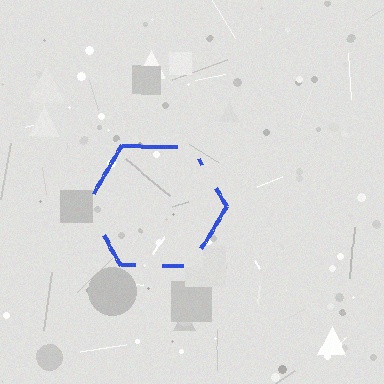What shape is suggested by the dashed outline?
The dashed outline suggests a hexagon.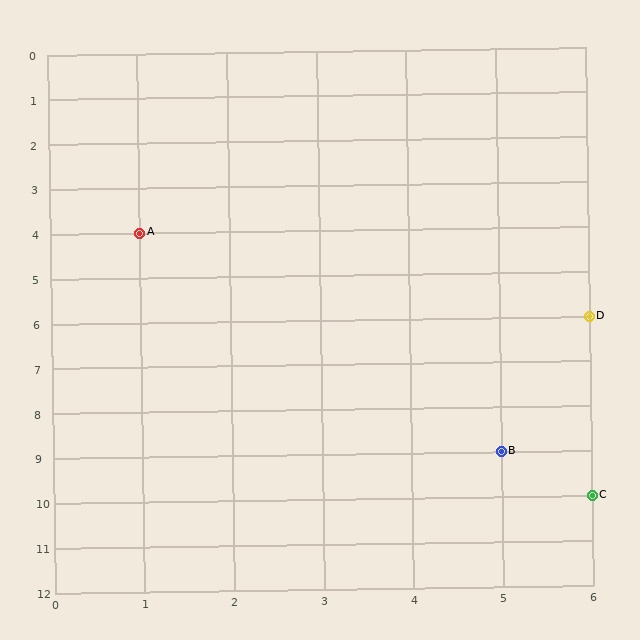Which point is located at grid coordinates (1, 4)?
Point A is at (1, 4).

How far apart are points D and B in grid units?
Points D and B are 1 column and 3 rows apart (about 3.2 grid units diagonally).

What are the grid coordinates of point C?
Point C is at grid coordinates (6, 10).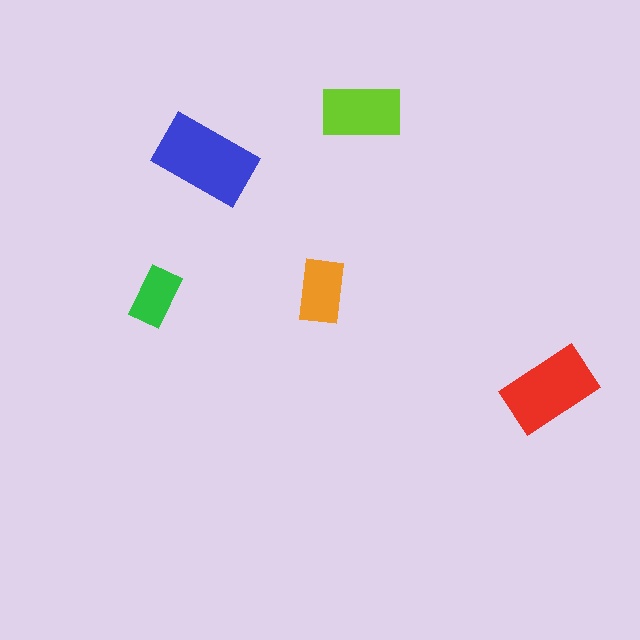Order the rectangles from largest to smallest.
the blue one, the red one, the lime one, the orange one, the green one.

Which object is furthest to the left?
The green rectangle is leftmost.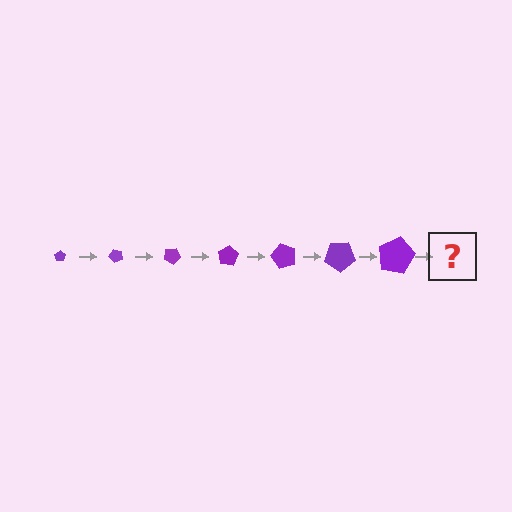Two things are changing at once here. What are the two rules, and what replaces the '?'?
The two rules are that the pentagon grows larger each step and it rotates 50 degrees each step. The '?' should be a pentagon, larger than the previous one and rotated 350 degrees from the start.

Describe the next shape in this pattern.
It should be a pentagon, larger than the previous one and rotated 350 degrees from the start.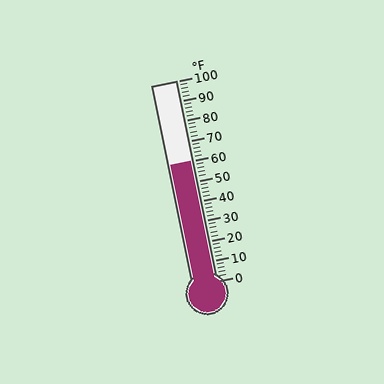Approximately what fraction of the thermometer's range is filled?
The thermometer is filled to approximately 60% of its range.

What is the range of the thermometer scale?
The thermometer scale ranges from 0°F to 100°F.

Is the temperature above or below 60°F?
The temperature is at 60°F.